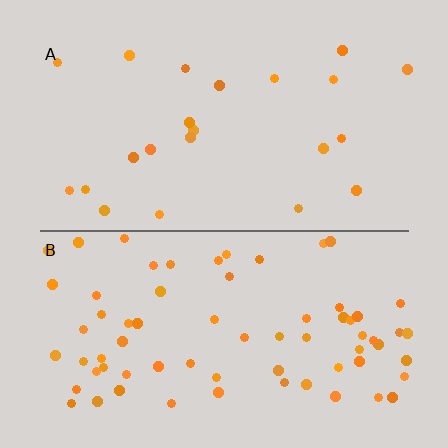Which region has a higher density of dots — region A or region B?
B (the bottom).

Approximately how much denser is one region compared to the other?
Approximately 3.1× — region B over region A.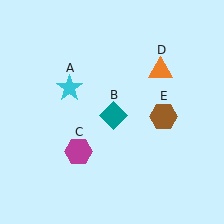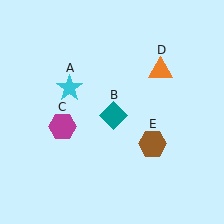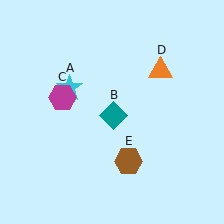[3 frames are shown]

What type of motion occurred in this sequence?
The magenta hexagon (object C), brown hexagon (object E) rotated clockwise around the center of the scene.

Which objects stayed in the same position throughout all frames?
Cyan star (object A) and teal diamond (object B) and orange triangle (object D) remained stationary.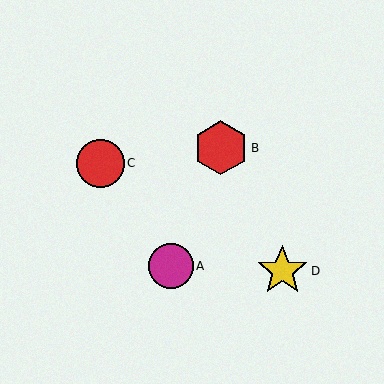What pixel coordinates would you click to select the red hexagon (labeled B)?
Click at (221, 148) to select the red hexagon B.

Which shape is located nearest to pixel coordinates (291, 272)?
The yellow star (labeled D) at (282, 271) is nearest to that location.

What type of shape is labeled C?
Shape C is a red circle.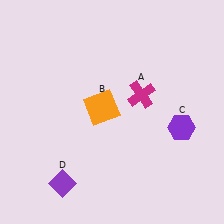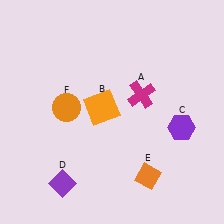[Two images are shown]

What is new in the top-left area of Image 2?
An orange circle (F) was added in the top-left area of Image 2.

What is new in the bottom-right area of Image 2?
An orange diamond (E) was added in the bottom-right area of Image 2.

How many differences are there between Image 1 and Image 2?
There are 2 differences between the two images.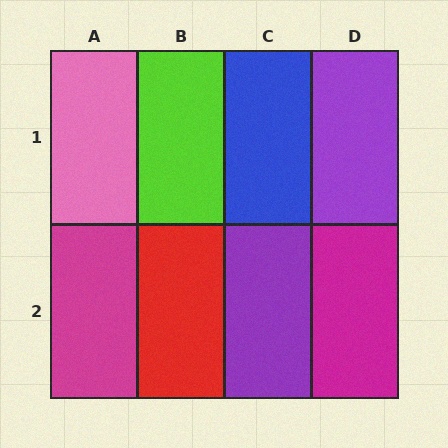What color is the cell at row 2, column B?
Red.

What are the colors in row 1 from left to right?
Pink, lime, blue, purple.